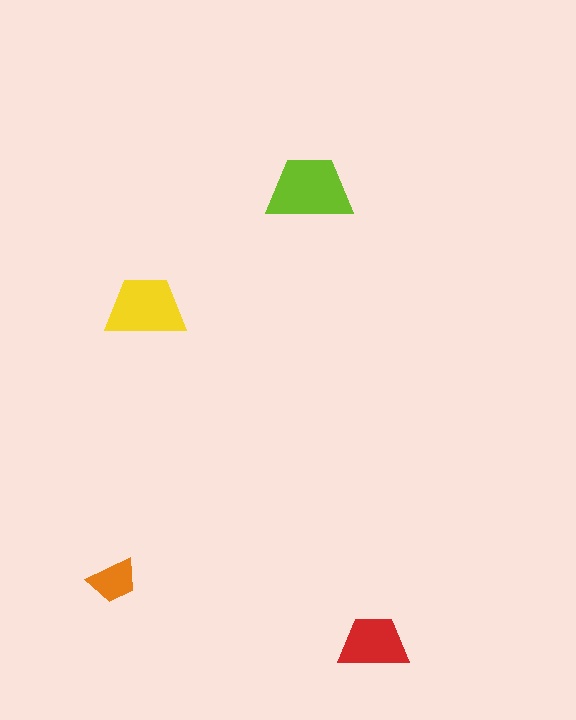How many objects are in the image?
There are 4 objects in the image.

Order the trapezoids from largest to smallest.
the lime one, the yellow one, the red one, the orange one.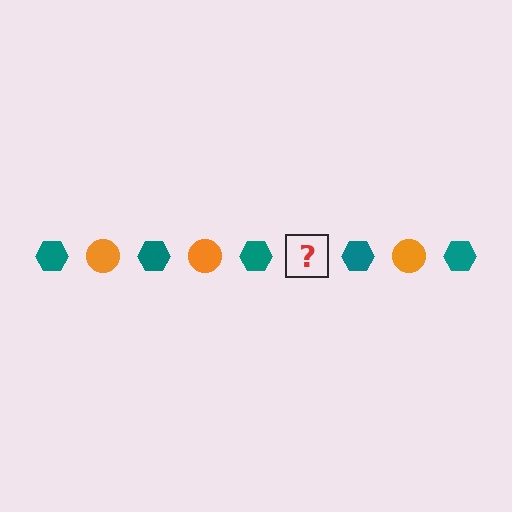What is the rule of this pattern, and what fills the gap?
The rule is that the pattern alternates between teal hexagon and orange circle. The gap should be filled with an orange circle.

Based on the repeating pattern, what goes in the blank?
The blank should be an orange circle.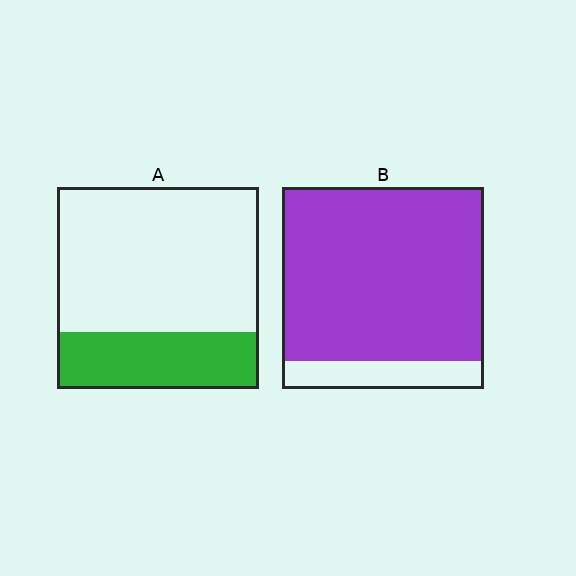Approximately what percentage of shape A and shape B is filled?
A is approximately 30% and B is approximately 85%.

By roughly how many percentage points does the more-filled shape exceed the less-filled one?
By roughly 60 percentage points (B over A).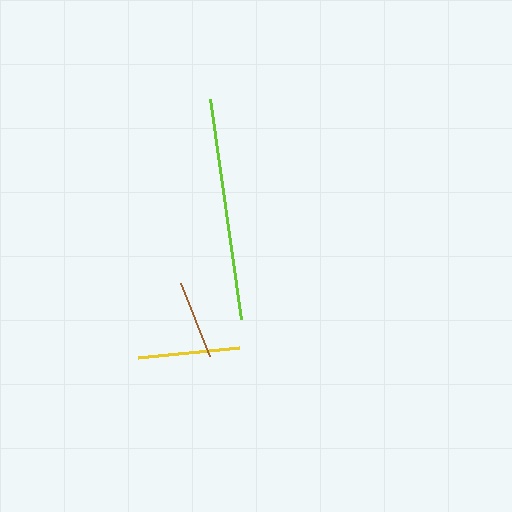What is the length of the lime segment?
The lime segment is approximately 222 pixels long.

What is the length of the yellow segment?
The yellow segment is approximately 102 pixels long.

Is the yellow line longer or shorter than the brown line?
The yellow line is longer than the brown line.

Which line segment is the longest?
The lime line is the longest at approximately 222 pixels.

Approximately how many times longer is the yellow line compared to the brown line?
The yellow line is approximately 1.3 times the length of the brown line.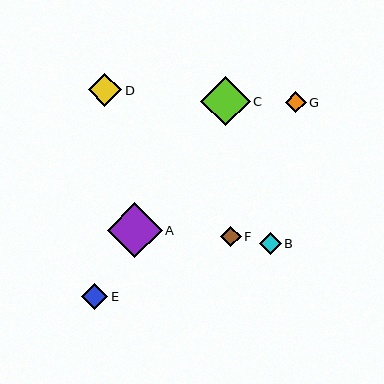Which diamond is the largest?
Diamond A is the largest with a size of approximately 55 pixels.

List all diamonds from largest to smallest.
From largest to smallest: A, C, D, E, B, G, F.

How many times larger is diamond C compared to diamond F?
Diamond C is approximately 2.4 times the size of diamond F.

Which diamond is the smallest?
Diamond F is the smallest with a size of approximately 20 pixels.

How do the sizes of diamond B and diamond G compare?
Diamond B and diamond G are approximately the same size.